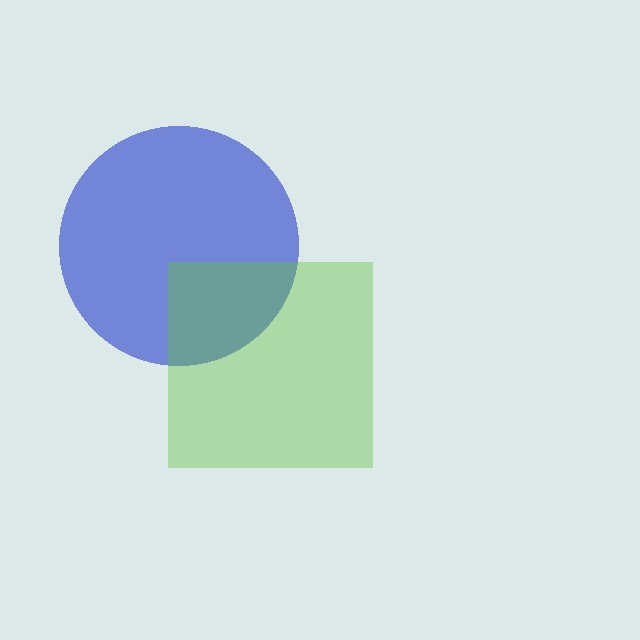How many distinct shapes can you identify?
There are 2 distinct shapes: a blue circle, a lime square.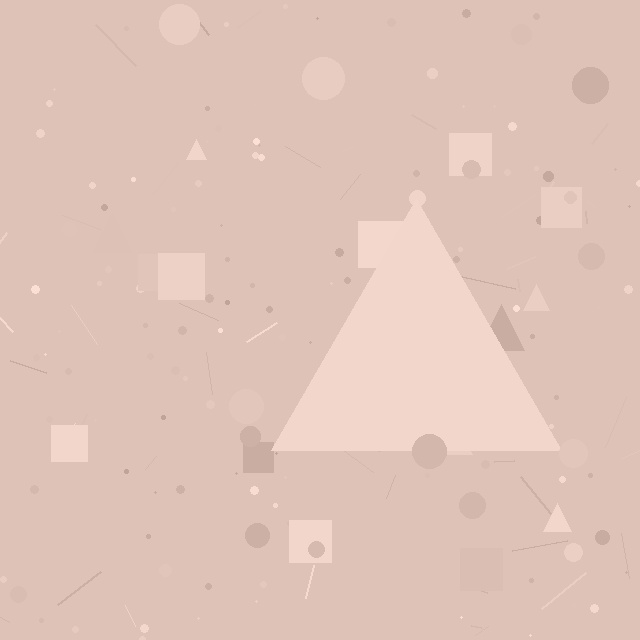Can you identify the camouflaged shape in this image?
The camouflaged shape is a triangle.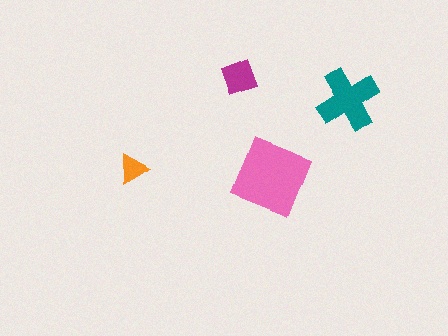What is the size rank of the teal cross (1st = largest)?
2nd.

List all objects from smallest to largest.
The orange triangle, the magenta square, the teal cross, the pink diamond.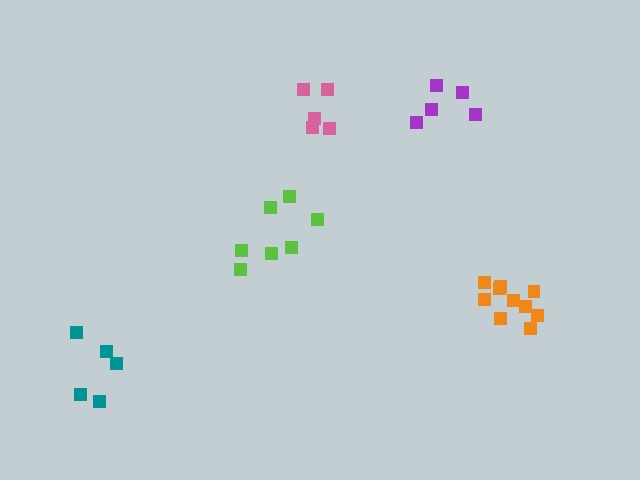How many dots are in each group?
Group 1: 10 dots, Group 2: 5 dots, Group 3: 5 dots, Group 4: 7 dots, Group 5: 5 dots (32 total).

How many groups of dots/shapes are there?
There are 5 groups.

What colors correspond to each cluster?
The clusters are colored: orange, purple, teal, lime, pink.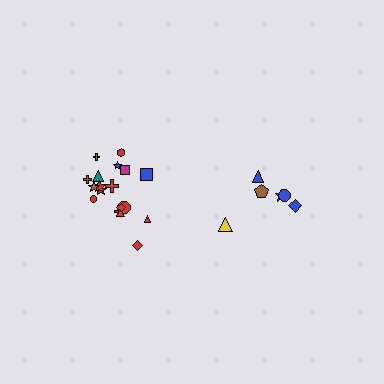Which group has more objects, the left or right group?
The left group.